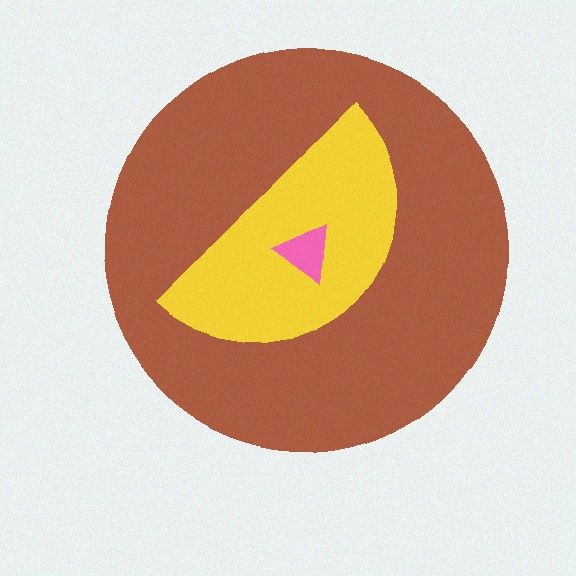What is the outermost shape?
The brown circle.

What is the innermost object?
The pink triangle.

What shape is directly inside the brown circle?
The yellow semicircle.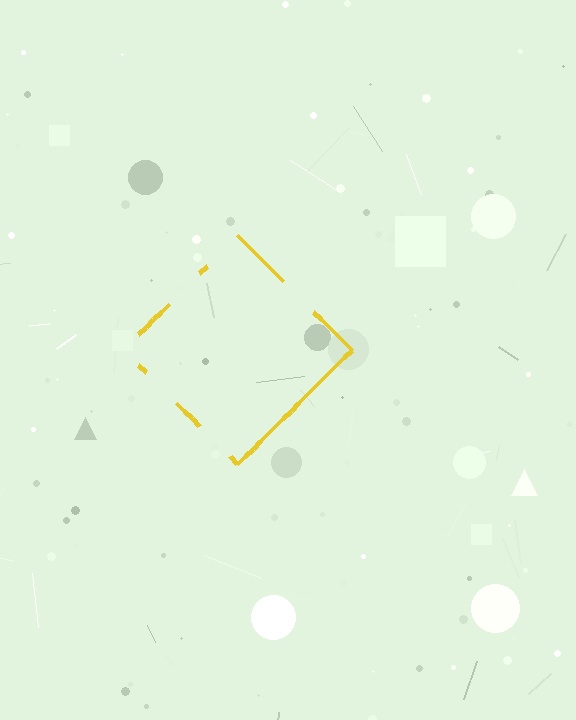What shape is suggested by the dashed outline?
The dashed outline suggests a diamond.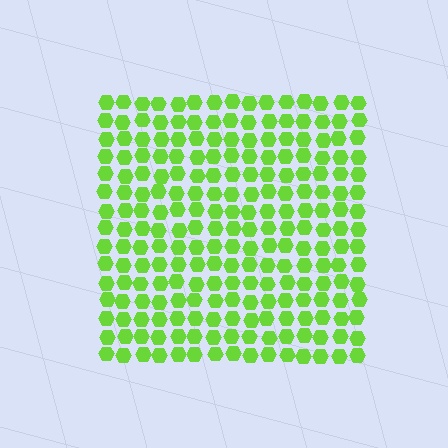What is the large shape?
The large shape is a square.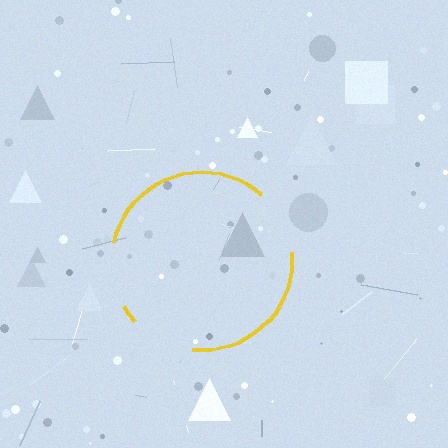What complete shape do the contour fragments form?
The contour fragments form a circle.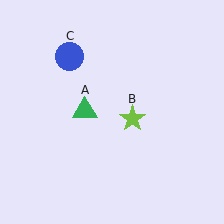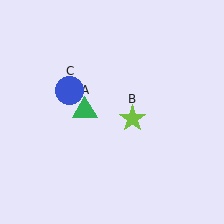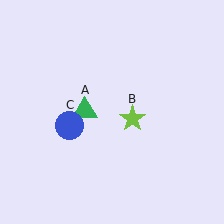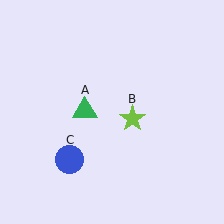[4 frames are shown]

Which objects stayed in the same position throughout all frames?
Green triangle (object A) and lime star (object B) remained stationary.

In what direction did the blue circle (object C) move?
The blue circle (object C) moved down.